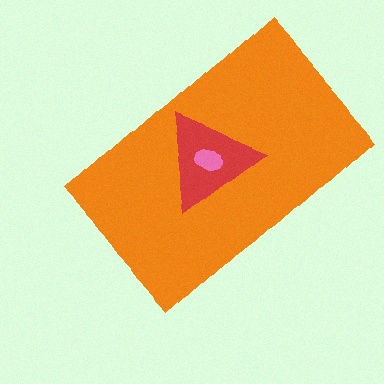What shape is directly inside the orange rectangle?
The red triangle.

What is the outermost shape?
The orange rectangle.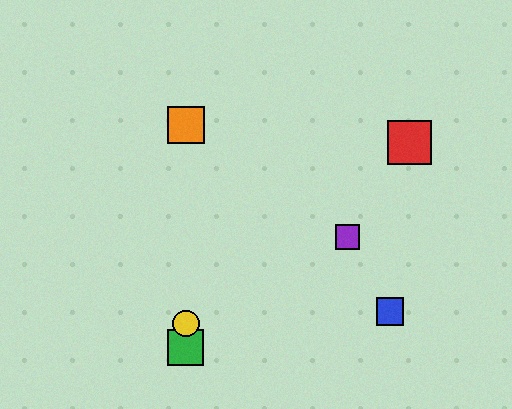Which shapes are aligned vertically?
The green square, the yellow circle, the orange square are aligned vertically.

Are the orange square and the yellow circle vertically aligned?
Yes, both are at x≈186.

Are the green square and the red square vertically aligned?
No, the green square is at x≈186 and the red square is at x≈409.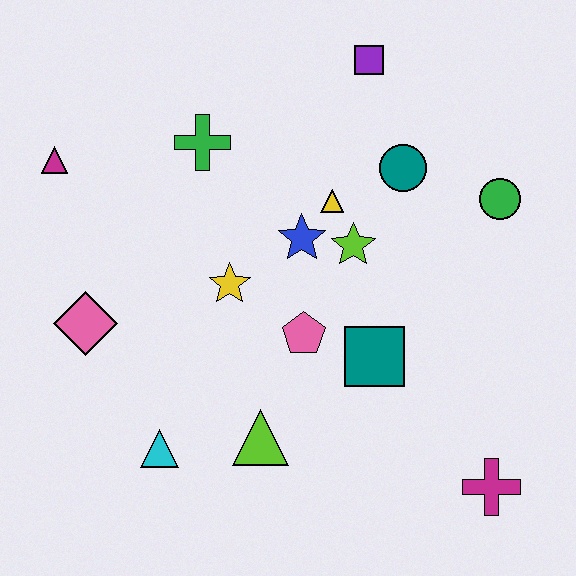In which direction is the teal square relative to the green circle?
The teal square is below the green circle.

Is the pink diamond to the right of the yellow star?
No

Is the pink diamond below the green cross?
Yes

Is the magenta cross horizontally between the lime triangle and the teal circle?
No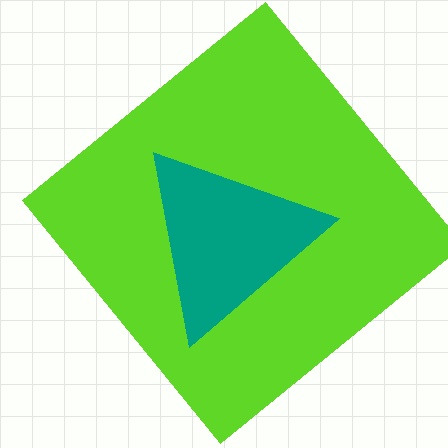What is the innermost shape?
The teal triangle.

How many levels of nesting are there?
2.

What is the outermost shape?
The lime diamond.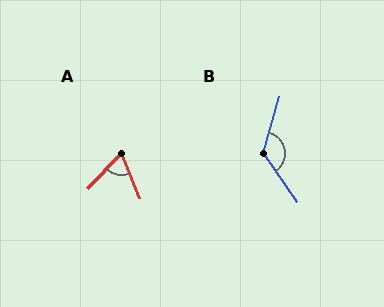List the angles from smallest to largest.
A (66°), B (129°).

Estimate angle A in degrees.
Approximately 66 degrees.